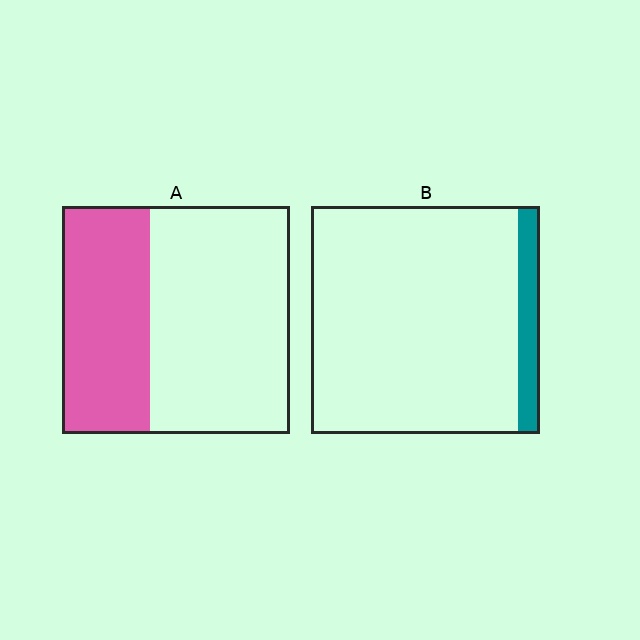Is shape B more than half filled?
No.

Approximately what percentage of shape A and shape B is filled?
A is approximately 40% and B is approximately 10%.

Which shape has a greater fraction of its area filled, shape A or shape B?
Shape A.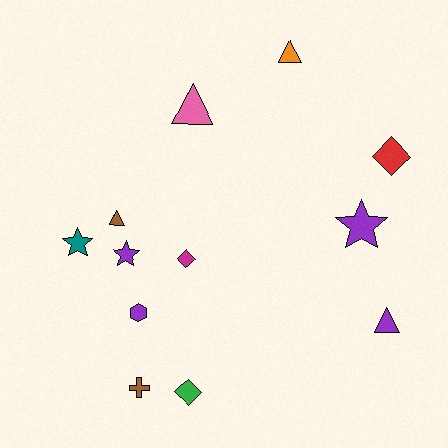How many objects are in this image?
There are 12 objects.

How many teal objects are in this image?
There is 1 teal object.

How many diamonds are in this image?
There are 3 diamonds.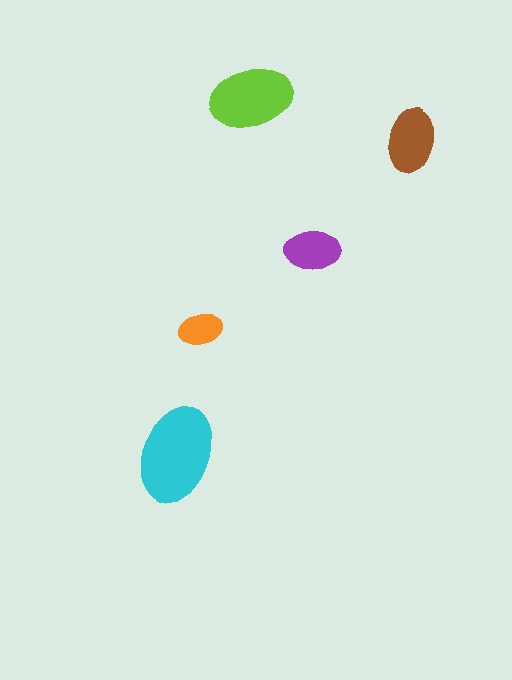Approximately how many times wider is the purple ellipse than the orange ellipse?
About 1.5 times wider.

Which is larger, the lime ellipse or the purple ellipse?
The lime one.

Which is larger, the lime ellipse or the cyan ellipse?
The cyan one.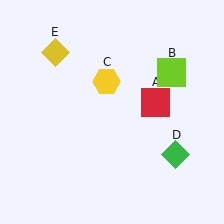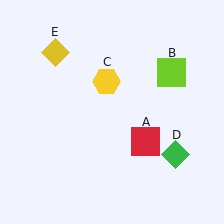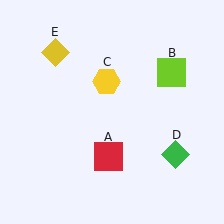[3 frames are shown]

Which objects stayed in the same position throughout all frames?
Lime square (object B) and yellow hexagon (object C) and green diamond (object D) and yellow diamond (object E) remained stationary.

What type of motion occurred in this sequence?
The red square (object A) rotated clockwise around the center of the scene.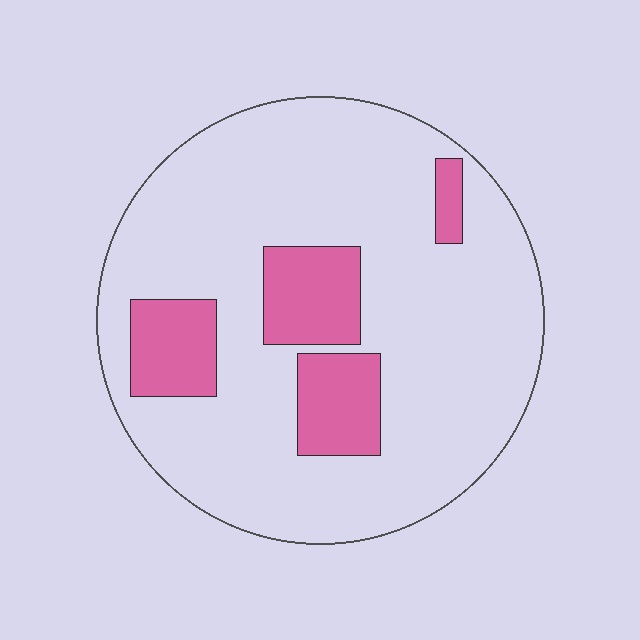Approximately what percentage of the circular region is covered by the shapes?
Approximately 20%.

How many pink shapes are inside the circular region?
4.